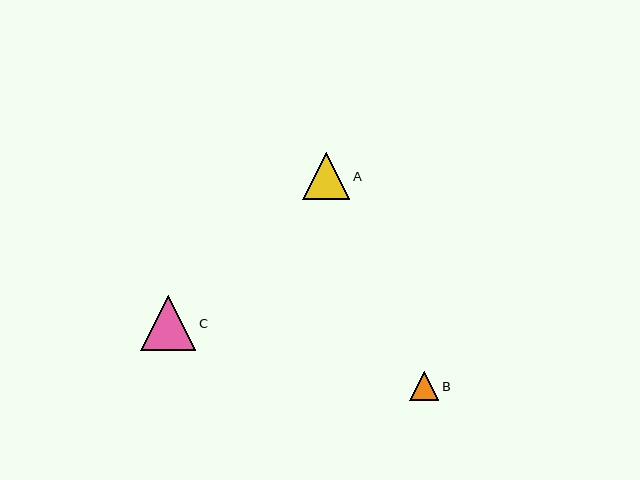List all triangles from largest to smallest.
From largest to smallest: C, A, B.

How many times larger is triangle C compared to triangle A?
Triangle C is approximately 1.2 times the size of triangle A.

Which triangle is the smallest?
Triangle B is the smallest with a size of approximately 29 pixels.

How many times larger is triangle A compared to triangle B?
Triangle A is approximately 1.6 times the size of triangle B.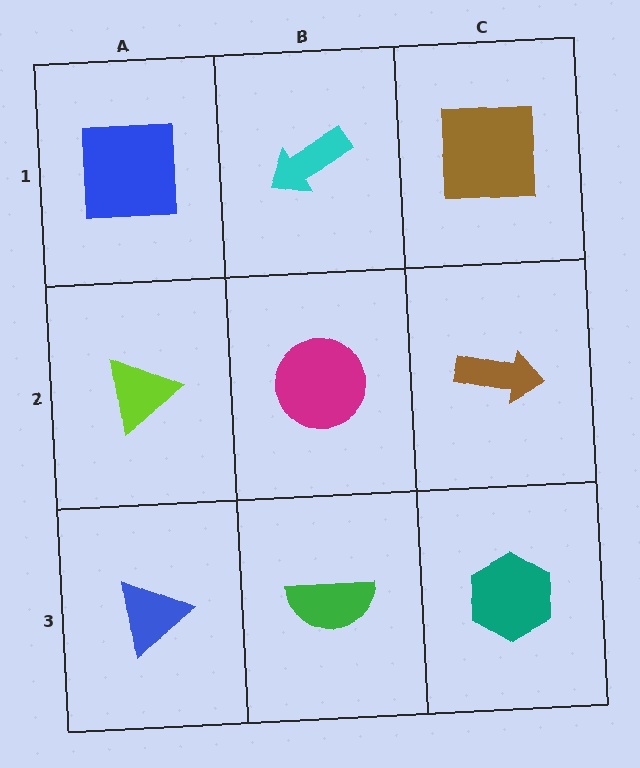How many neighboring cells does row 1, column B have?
3.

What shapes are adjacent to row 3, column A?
A lime triangle (row 2, column A), a green semicircle (row 3, column B).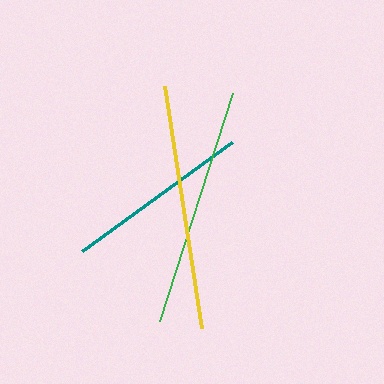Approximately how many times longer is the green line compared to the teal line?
The green line is approximately 1.3 times the length of the teal line.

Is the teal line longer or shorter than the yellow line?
The yellow line is longer than the teal line.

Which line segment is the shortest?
The teal line is the shortest at approximately 186 pixels.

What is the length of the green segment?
The green segment is approximately 240 pixels long.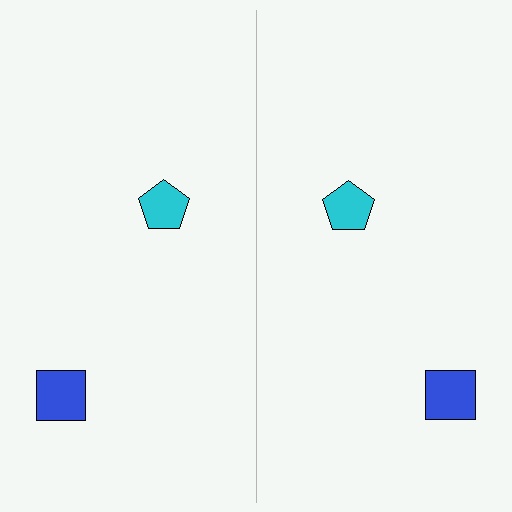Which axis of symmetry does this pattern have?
The pattern has a vertical axis of symmetry running through the center of the image.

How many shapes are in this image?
There are 4 shapes in this image.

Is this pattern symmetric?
Yes, this pattern has bilateral (reflection) symmetry.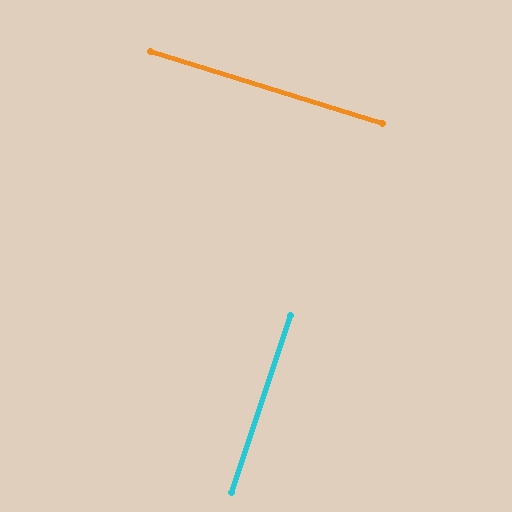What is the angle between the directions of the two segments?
Approximately 89 degrees.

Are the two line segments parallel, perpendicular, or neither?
Perpendicular — they meet at approximately 89°.